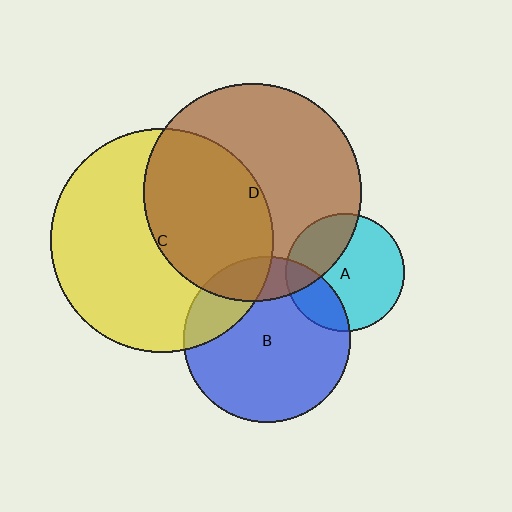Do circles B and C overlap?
Yes.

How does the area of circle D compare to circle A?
Approximately 3.4 times.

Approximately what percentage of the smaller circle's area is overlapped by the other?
Approximately 20%.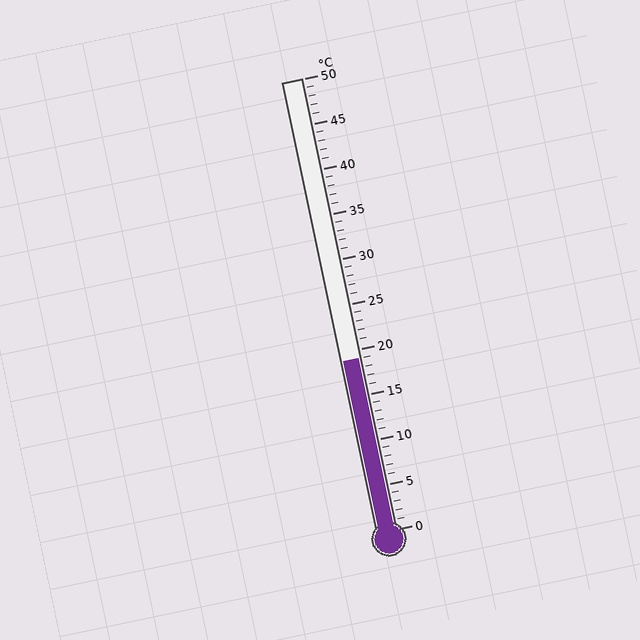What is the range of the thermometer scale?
The thermometer scale ranges from 0°C to 50°C.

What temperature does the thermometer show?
The thermometer shows approximately 19°C.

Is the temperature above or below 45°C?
The temperature is below 45°C.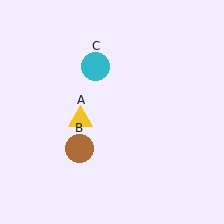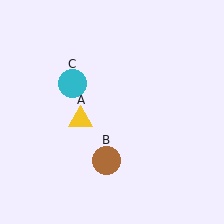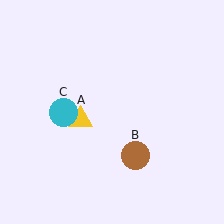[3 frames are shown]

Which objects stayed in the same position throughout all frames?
Yellow triangle (object A) remained stationary.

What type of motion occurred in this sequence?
The brown circle (object B), cyan circle (object C) rotated counterclockwise around the center of the scene.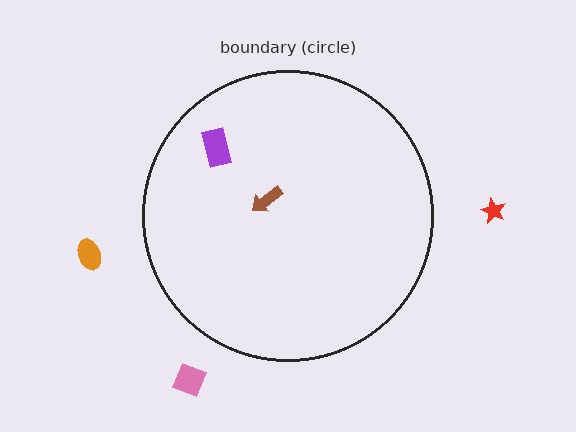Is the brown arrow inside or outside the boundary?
Inside.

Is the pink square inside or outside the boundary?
Outside.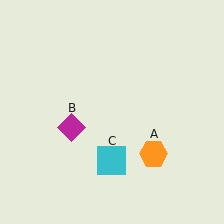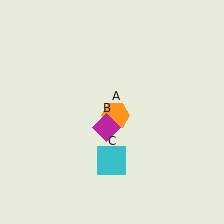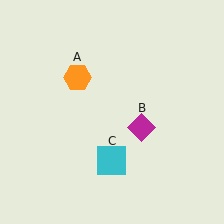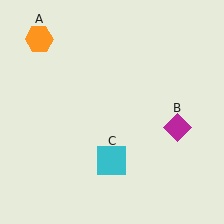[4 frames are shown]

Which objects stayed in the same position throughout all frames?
Cyan square (object C) remained stationary.